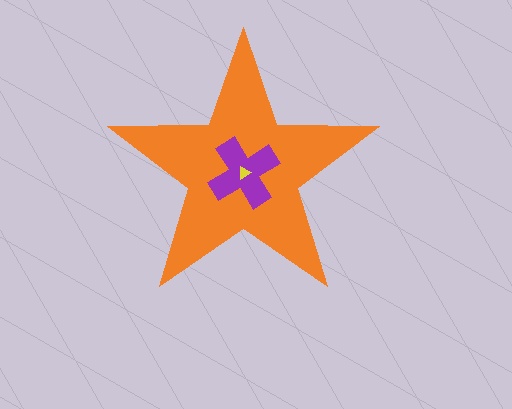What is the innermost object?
The yellow triangle.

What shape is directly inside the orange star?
The purple cross.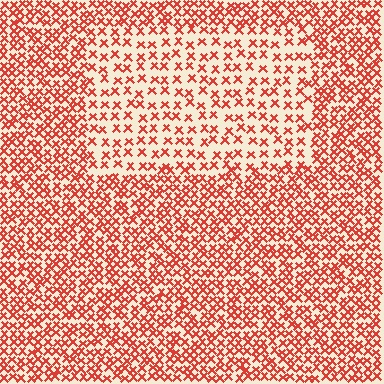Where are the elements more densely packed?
The elements are more densely packed outside the rectangle boundary.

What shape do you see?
I see a rectangle.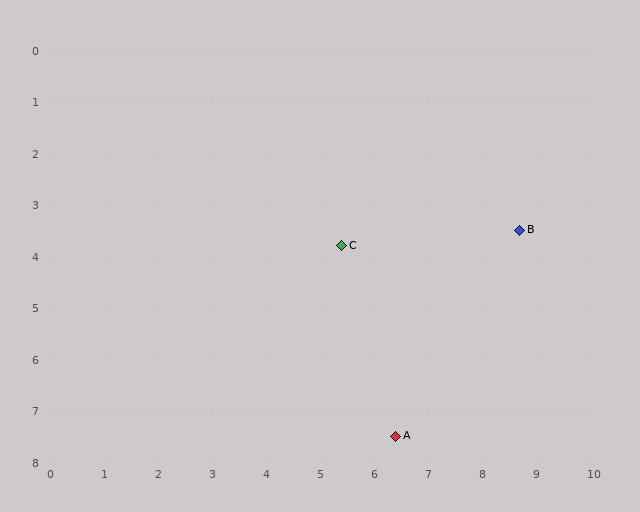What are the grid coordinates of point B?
Point B is at approximately (8.7, 3.5).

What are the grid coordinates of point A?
Point A is at approximately (6.4, 7.5).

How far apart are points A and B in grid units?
Points A and B are about 4.6 grid units apart.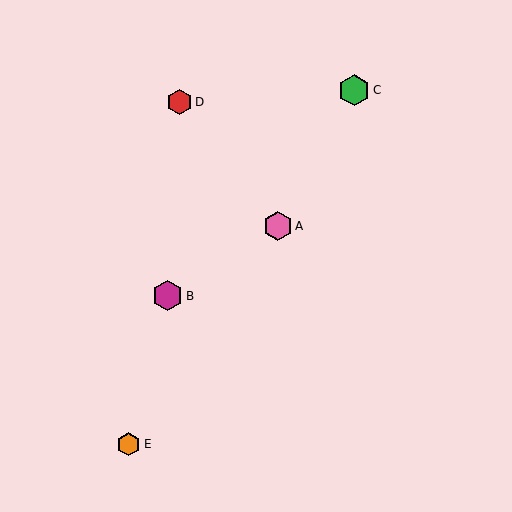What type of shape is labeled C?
Shape C is a green hexagon.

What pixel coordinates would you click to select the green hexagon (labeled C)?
Click at (354, 90) to select the green hexagon C.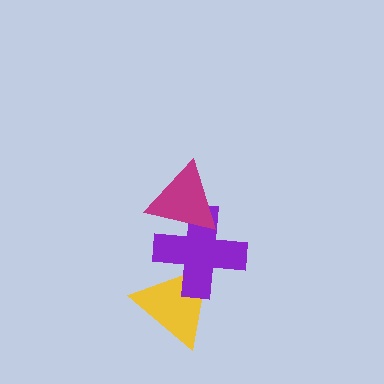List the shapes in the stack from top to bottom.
From top to bottom: the magenta triangle, the purple cross, the yellow triangle.